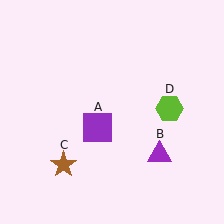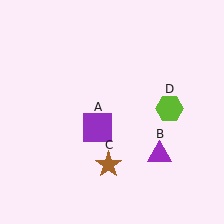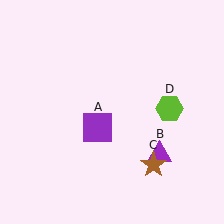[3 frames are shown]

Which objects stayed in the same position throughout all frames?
Purple square (object A) and purple triangle (object B) and lime hexagon (object D) remained stationary.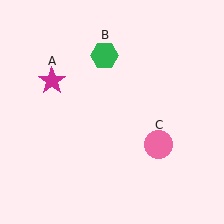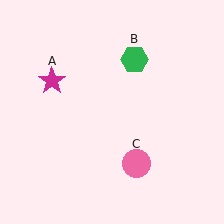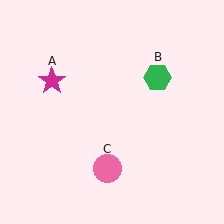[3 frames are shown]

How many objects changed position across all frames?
2 objects changed position: green hexagon (object B), pink circle (object C).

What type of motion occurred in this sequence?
The green hexagon (object B), pink circle (object C) rotated clockwise around the center of the scene.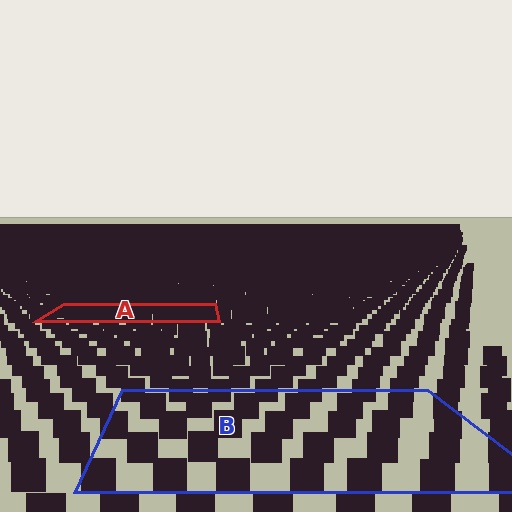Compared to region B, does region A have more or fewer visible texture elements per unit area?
Region A has more texture elements per unit area — they are packed more densely because it is farther away.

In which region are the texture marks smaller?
The texture marks are smaller in region A, because it is farther away.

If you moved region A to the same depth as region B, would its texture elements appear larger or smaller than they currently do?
They would appear larger. At a closer depth, the same texture elements are projected at a bigger on-screen size.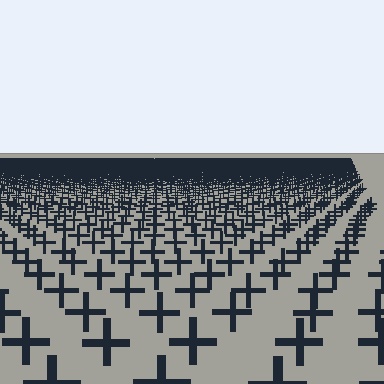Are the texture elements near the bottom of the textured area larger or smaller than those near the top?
Larger. Near the bottom, elements are closer to the viewer and appear at a bigger on-screen size.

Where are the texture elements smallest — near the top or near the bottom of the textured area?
Near the top.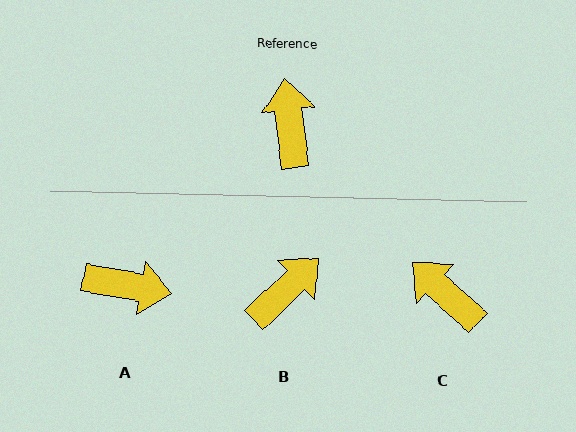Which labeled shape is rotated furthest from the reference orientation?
A, about 107 degrees away.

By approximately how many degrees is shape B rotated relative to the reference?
Approximately 53 degrees clockwise.